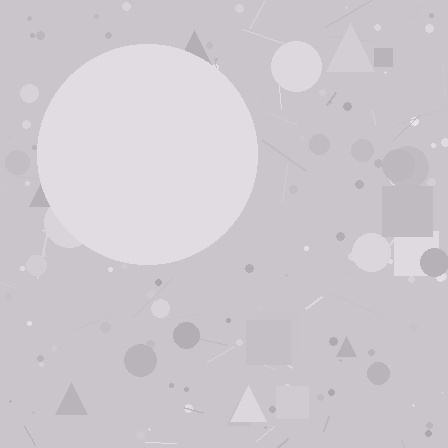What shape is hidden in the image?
A circle is hidden in the image.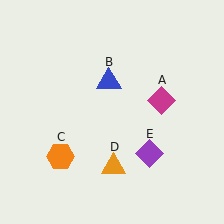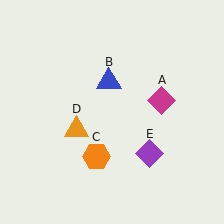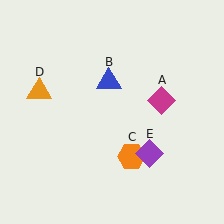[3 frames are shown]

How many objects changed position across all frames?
2 objects changed position: orange hexagon (object C), orange triangle (object D).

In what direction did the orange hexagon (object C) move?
The orange hexagon (object C) moved right.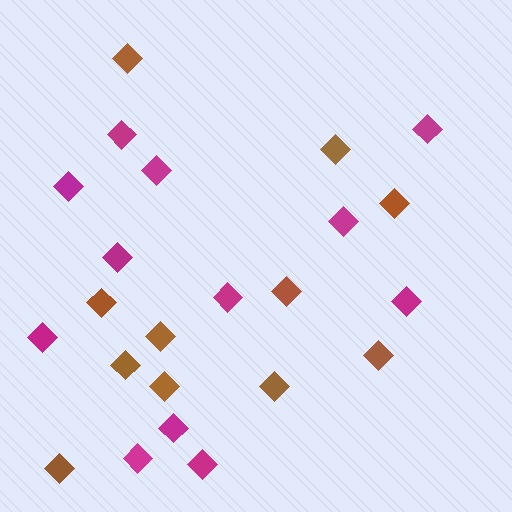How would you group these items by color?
There are 2 groups: one group of magenta diamonds (12) and one group of brown diamonds (11).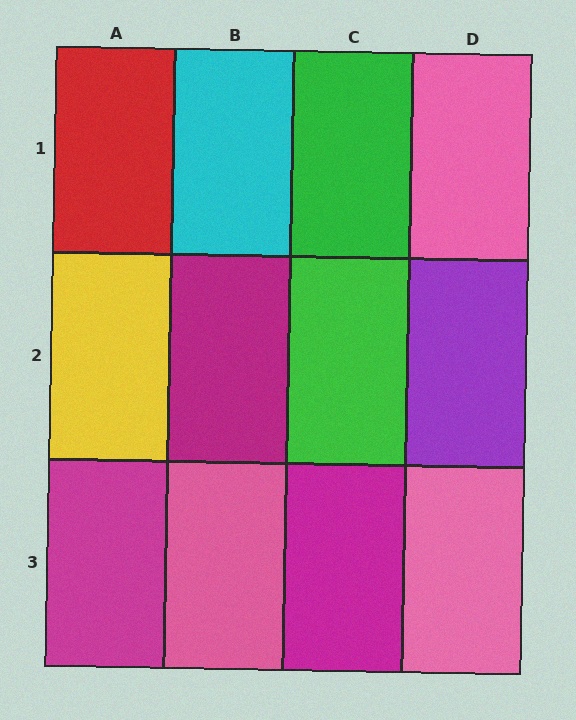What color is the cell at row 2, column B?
Magenta.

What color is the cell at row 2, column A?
Yellow.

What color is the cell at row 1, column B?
Cyan.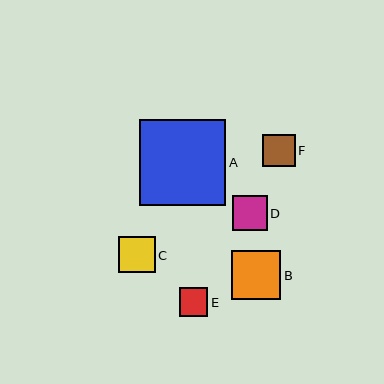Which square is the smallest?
Square E is the smallest with a size of approximately 29 pixels.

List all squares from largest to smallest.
From largest to smallest: A, B, C, D, F, E.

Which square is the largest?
Square A is the largest with a size of approximately 86 pixels.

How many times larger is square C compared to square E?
Square C is approximately 1.3 times the size of square E.